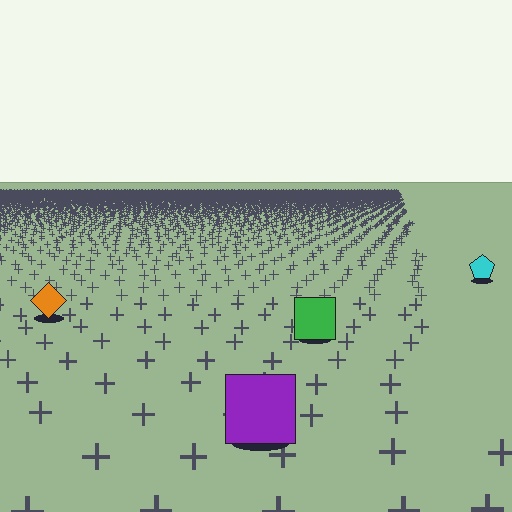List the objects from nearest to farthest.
From nearest to farthest: the purple square, the green square, the orange diamond, the cyan pentagon.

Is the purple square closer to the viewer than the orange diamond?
Yes. The purple square is closer — you can tell from the texture gradient: the ground texture is coarser near it.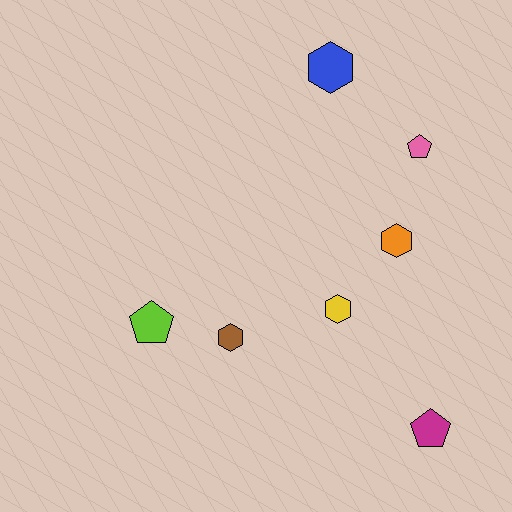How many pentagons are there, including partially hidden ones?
There are 3 pentagons.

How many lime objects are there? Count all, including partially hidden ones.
There is 1 lime object.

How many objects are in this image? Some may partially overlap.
There are 7 objects.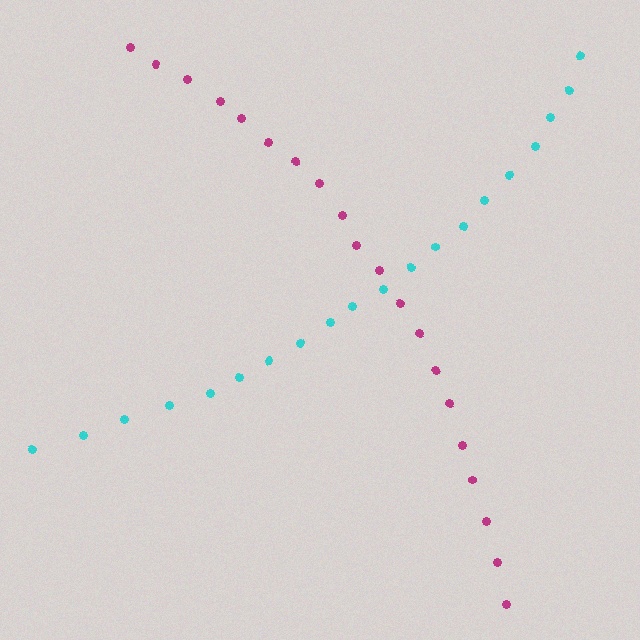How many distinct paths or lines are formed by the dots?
There are 2 distinct paths.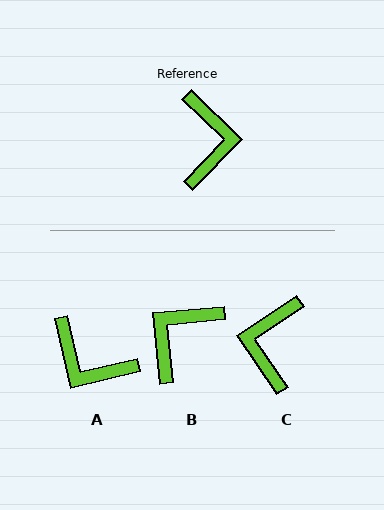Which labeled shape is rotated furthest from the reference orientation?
C, about 168 degrees away.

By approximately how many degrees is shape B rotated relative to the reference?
Approximately 140 degrees counter-clockwise.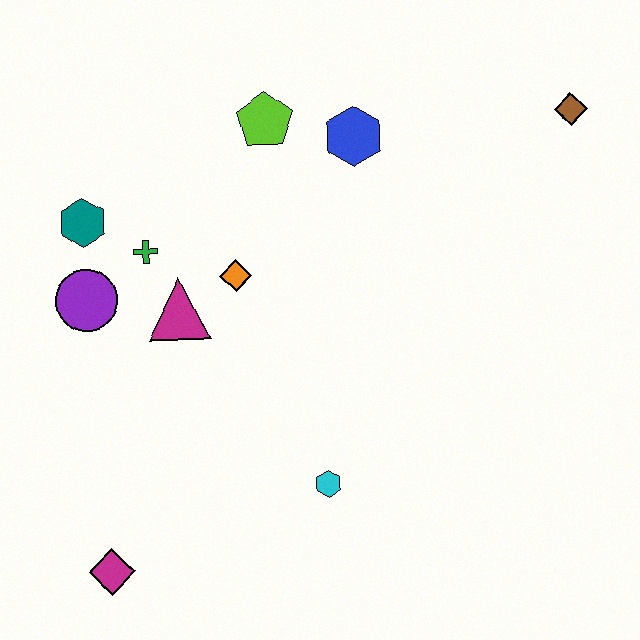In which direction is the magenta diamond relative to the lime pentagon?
The magenta diamond is below the lime pentagon.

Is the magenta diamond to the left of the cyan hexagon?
Yes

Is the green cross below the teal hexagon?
Yes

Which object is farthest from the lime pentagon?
The magenta diamond is farthest from the lime pentagon.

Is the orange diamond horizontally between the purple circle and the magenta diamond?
No